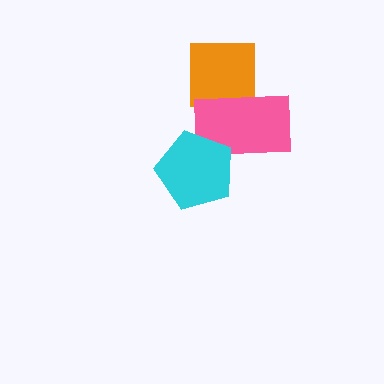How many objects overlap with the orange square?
1 object overlaps with the orange square.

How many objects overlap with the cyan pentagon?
1 object overlaps with the cyan pentagon.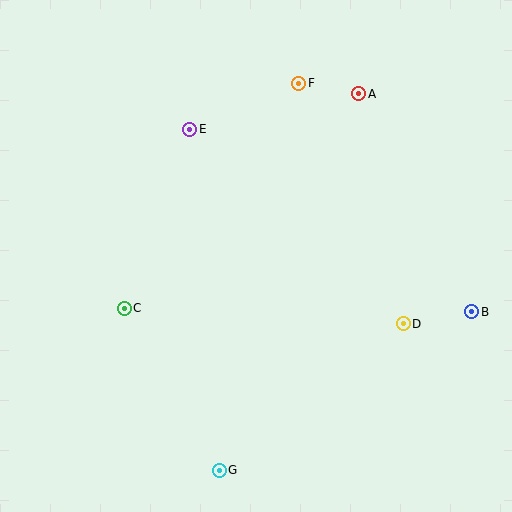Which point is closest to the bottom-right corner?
Point B is closest to the bottom-right corner.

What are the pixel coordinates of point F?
Point F is at (299, 83).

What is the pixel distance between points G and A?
The distance between G and A is 402 pixels.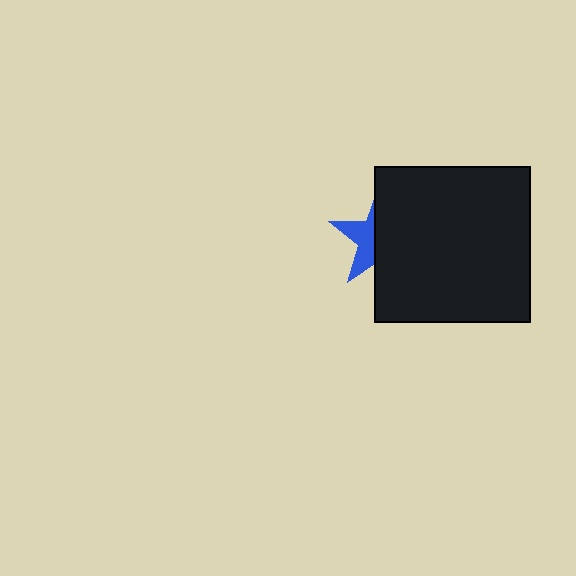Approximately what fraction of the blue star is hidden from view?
Roughly 62% of the blue star is hidden behind the black square.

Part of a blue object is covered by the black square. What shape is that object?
It is a star.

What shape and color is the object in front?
The object in front is a black square.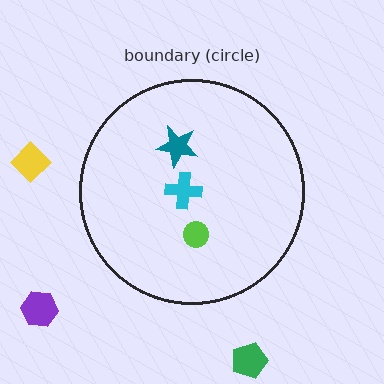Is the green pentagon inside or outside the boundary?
Outside.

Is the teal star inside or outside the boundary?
Inside.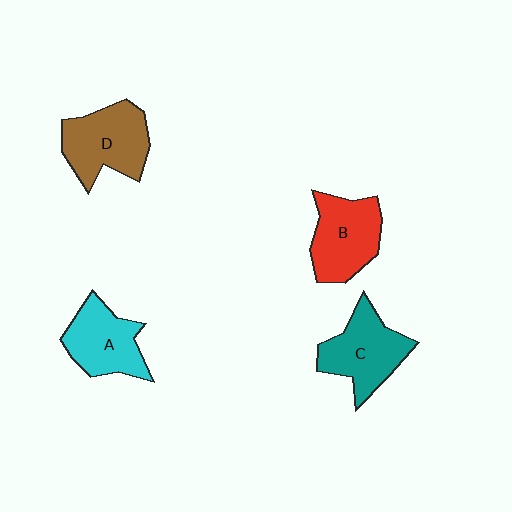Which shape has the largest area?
Shape D (brown).